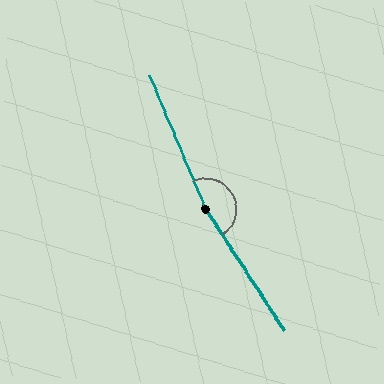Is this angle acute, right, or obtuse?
It is obtuse.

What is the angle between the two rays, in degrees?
Approximately 170 degrees.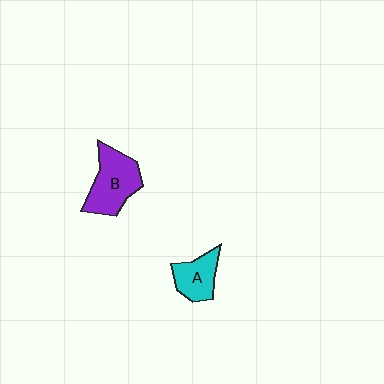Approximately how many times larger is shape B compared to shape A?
Approximately 1.5 times.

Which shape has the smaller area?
Shape A (cyan).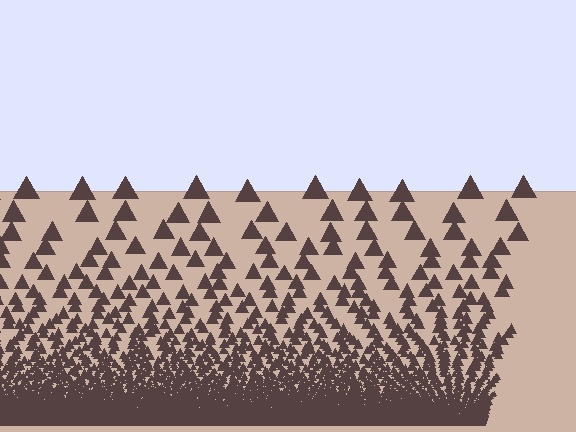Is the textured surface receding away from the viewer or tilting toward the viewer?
The surface appears to tilt toward the viewer. Texture elements get larger and sparser toward the top.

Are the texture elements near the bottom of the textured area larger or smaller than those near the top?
Smaller. The gradient is inverted — elements near the bottom are smaller and denser.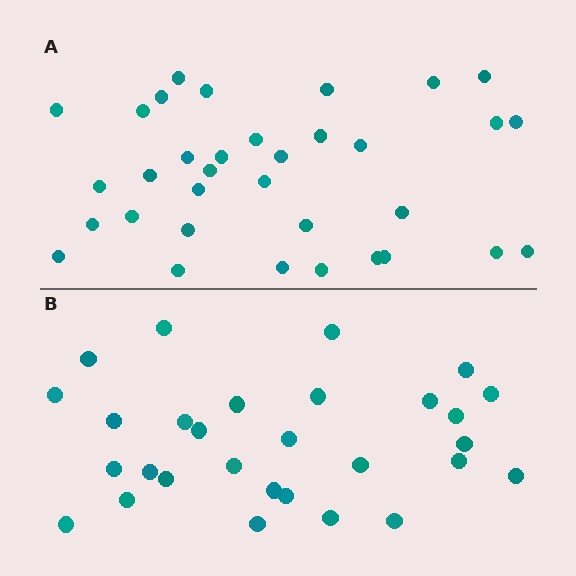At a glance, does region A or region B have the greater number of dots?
Region A (the top region) has more dots.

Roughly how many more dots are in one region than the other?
Region A has about 5 more dots than region B.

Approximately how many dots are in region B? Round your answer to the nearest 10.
About 30 dots. (The exact count is 29, which rounds to 30.)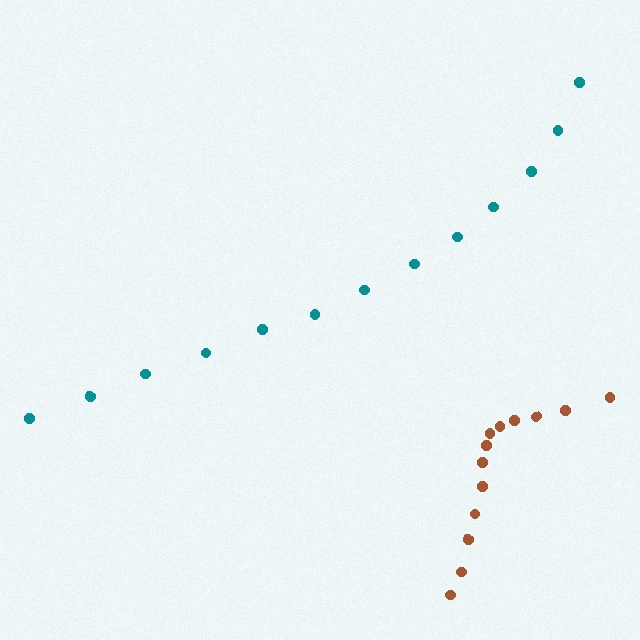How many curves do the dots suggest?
There are 2 distinct paths.